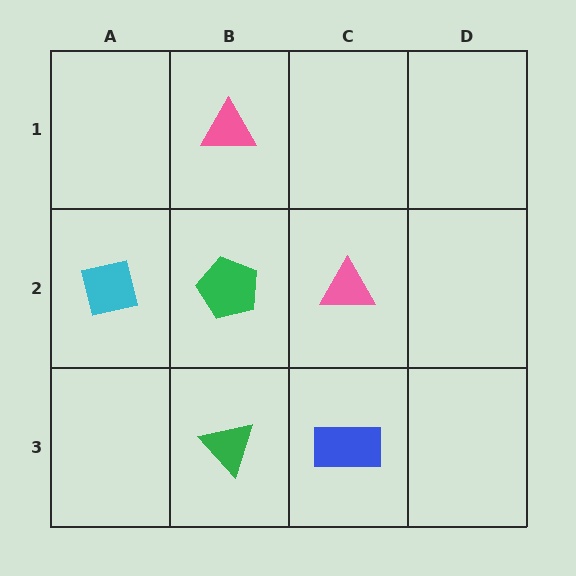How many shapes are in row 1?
1 shape.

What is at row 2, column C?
A pink triangle.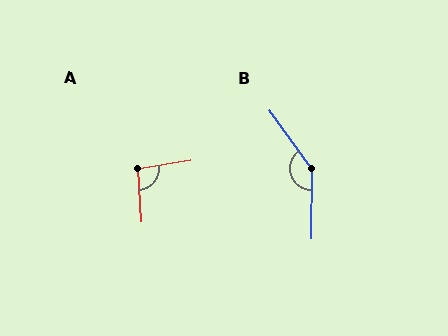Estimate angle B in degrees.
Approximately 143 degrees.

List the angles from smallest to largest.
A (96°), B (143°).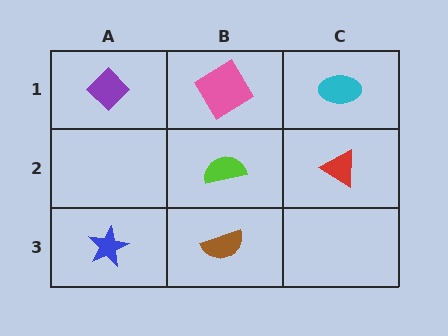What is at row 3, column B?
A brown semicircle.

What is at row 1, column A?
A purple diamond.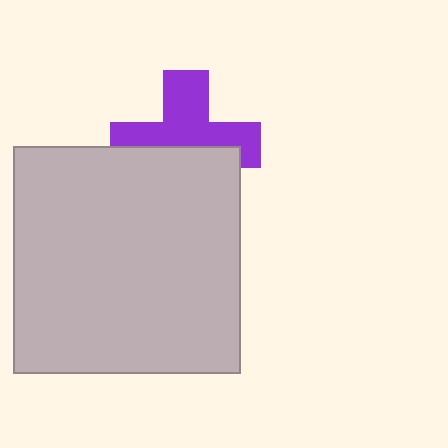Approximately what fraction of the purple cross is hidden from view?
Roughly 45% of the purple cross is hidden behind the light gray square.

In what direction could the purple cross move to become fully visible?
The purple cross could move up. That would shift it out from behind the light gray square entirely.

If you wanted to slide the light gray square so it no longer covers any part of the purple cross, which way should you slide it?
Slide it down — that is the most direct way to separate the two shapes.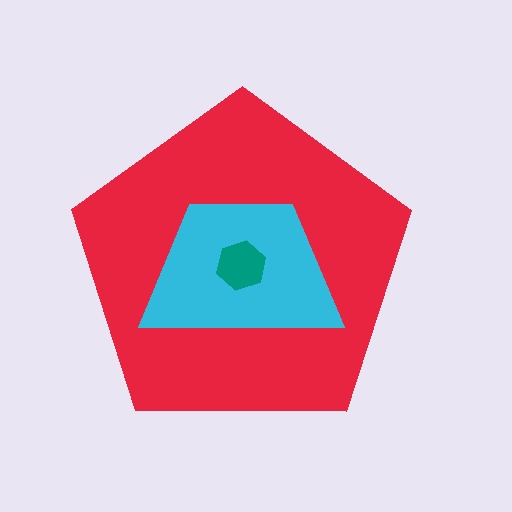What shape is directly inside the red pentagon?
The cyan trapezoid.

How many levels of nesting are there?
3.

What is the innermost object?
The teal hexagon.